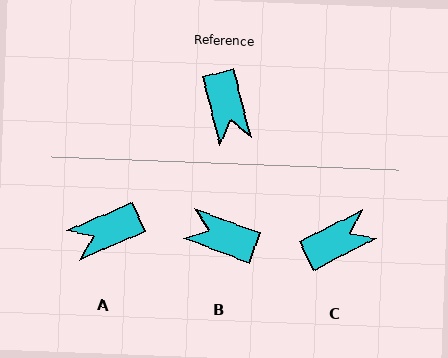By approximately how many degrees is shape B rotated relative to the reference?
Approximately 125 degrees clockwise.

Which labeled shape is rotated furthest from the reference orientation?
B, about 125 degrees away.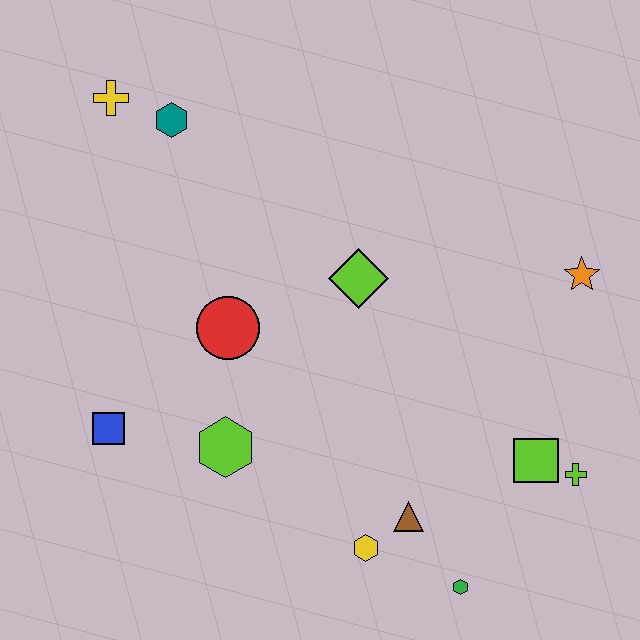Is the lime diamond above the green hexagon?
Yes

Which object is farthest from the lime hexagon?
The orange star is farthest from the lime hexagon.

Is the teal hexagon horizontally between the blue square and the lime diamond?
Yes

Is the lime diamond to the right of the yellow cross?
Yes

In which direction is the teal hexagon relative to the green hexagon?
The teal hexagon is above the green hexagon.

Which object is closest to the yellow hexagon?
The brown triangle is closest to the yellow hexagon.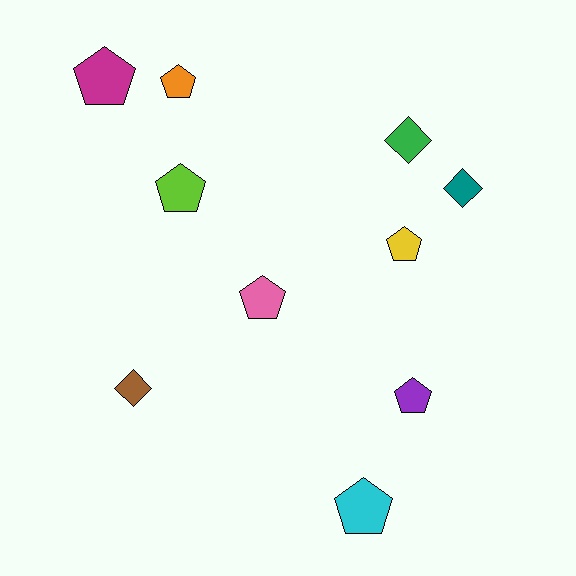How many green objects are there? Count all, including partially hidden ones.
There is 1 green object.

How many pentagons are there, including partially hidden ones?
There are 7 pentagons.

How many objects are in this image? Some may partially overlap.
There are 10 objects.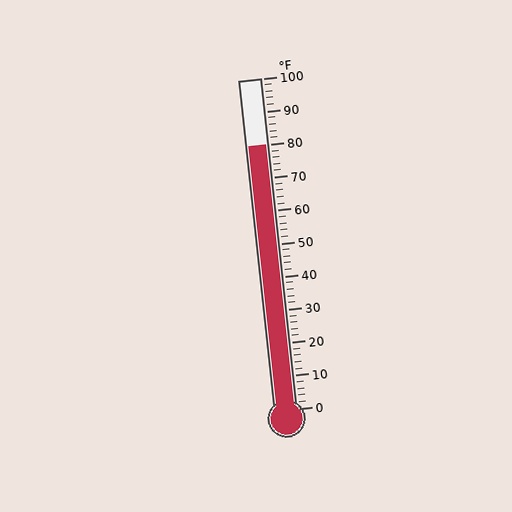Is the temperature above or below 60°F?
The temperature is above 60°F.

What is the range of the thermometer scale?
The thermometer scale ranges from 0°F to 100°F.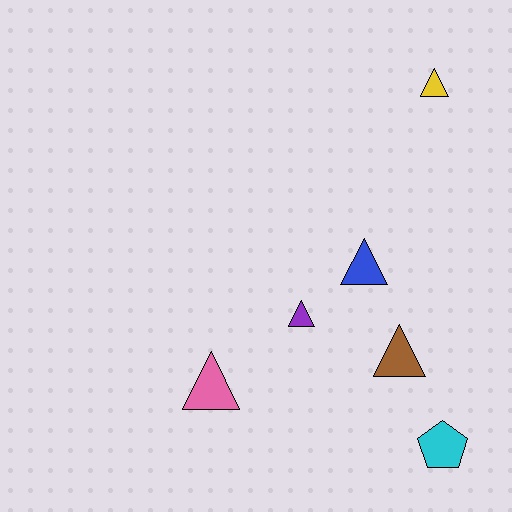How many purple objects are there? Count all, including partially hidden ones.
There is 1 purple object.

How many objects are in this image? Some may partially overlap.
There are 6 objects.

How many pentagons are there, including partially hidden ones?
There is 1 pentagon.